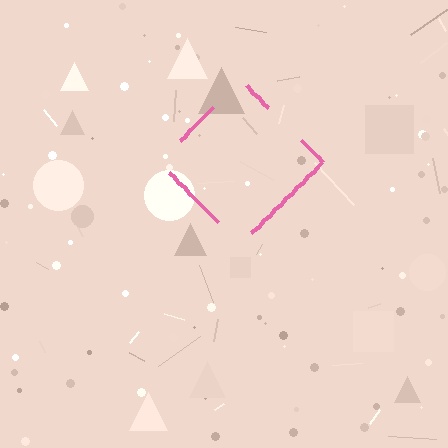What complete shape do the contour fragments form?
The contour fragments form a diamond.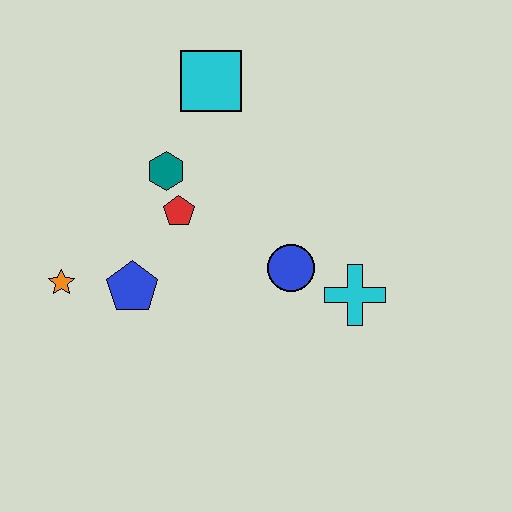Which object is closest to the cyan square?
The teal hexagon is closest to the cyan square.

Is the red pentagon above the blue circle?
Yes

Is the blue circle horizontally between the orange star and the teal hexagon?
No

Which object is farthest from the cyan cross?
The orange star is farthest from the cyan cross.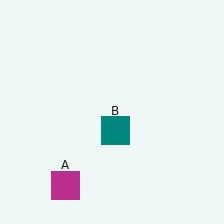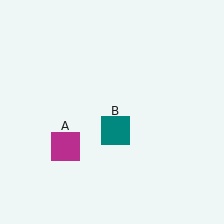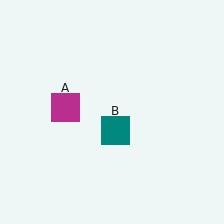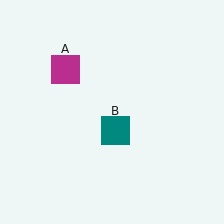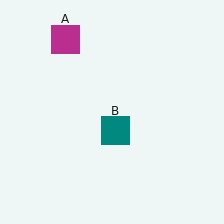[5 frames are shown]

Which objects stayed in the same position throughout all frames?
Teal square (object B) remained stationary.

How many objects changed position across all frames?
1 object changed position: magenta square (object A).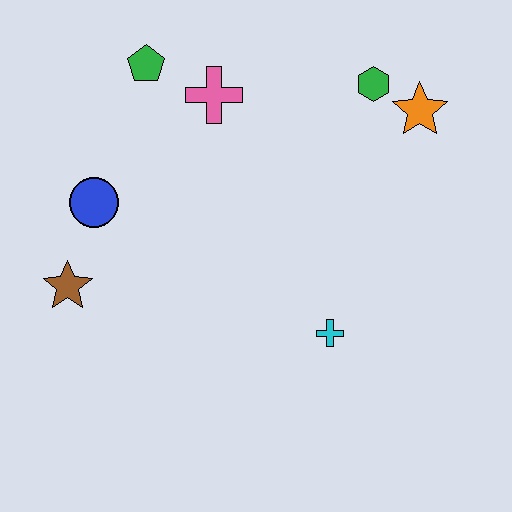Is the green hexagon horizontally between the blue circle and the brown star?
No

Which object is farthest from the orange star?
The brown star is farthest from the orange star.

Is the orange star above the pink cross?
No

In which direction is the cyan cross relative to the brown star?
The cyan cross is to the right of the brown star.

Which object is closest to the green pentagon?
The pink cross is closest to the green pentagon.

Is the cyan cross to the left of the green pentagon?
No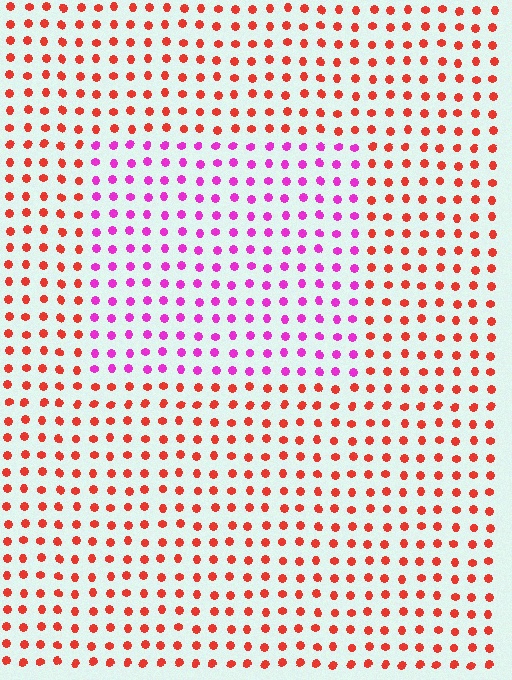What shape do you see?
I see a rectangle.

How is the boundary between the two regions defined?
The boundary is defined purely by a slight shift in hue (about 56 degrees). Spacing, size, and orientation are identical on both sides.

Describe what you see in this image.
The image is filled with small red elements in a uniform arrangement. A rectangle-shaped region is visible where the elements are tinted to a slightly different hue, forming a subtle color boundary.